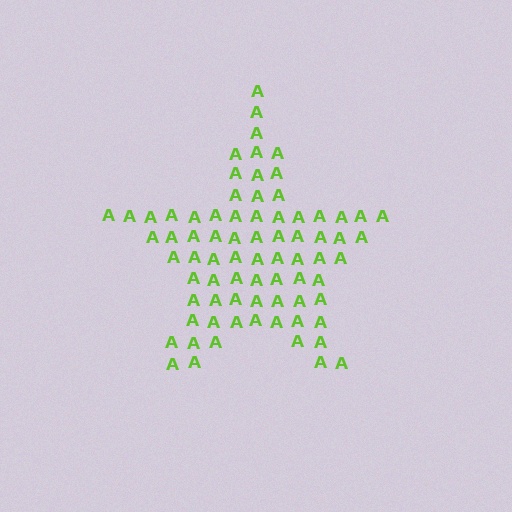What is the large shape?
The large shape is a star.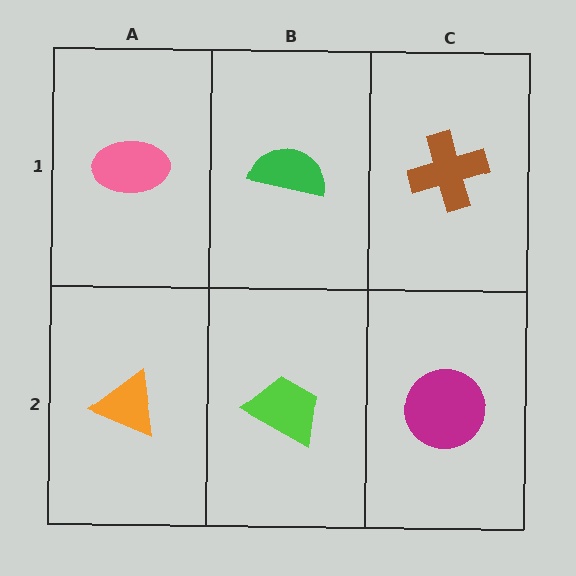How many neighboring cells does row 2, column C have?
2.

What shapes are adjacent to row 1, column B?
A lime trapezoid (row 2, column B), a pink ellipse (row 1, column A), a brown cross (row 1, column C).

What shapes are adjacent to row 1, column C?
A magenta circle (row 2, column C), a green semicircle (row 1, column B).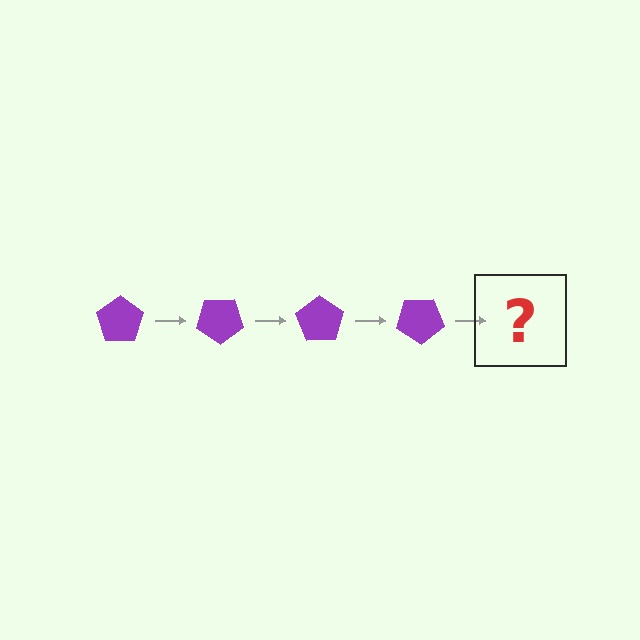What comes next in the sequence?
The next element should be a purple pentagon rotated 140 degrees.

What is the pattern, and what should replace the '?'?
The pattern is that the pentagon rotates 35 degrees each step. The '?' should be a purple pentagon rotated 140 degrees.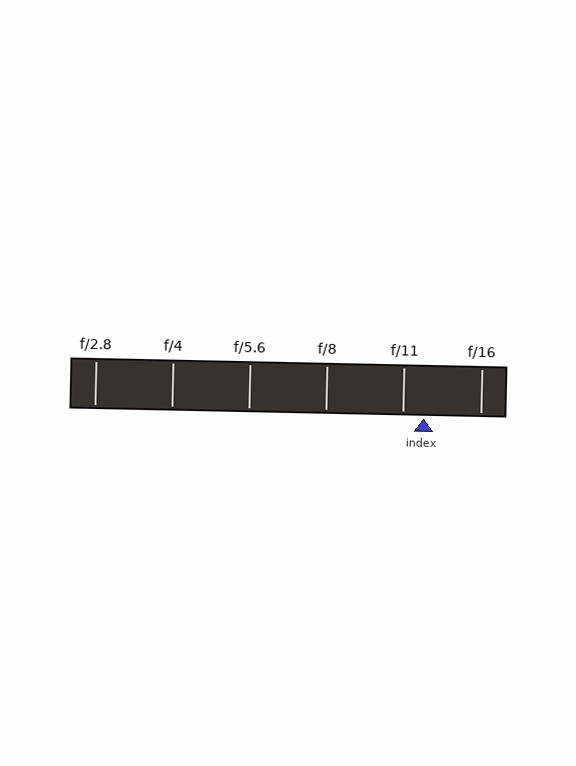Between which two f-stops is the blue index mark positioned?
The index mark is between f/11 and f/16.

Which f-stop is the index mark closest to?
The index mark is closest to f/11.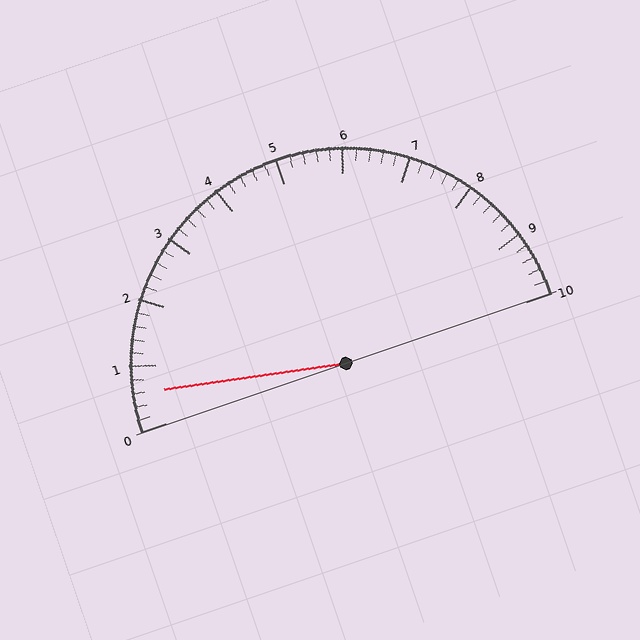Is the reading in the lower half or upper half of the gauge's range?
The reading is in the lower half of the range (0 to 10).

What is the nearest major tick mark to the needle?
The nearest major tick mark is 1.